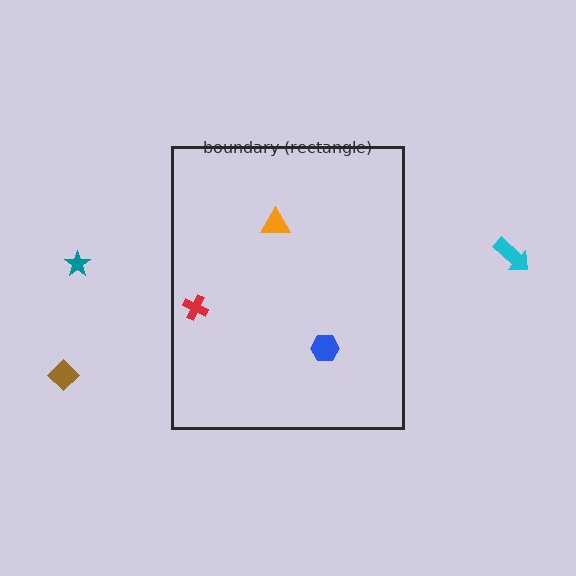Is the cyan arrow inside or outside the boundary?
Outside.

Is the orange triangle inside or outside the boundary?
Inside.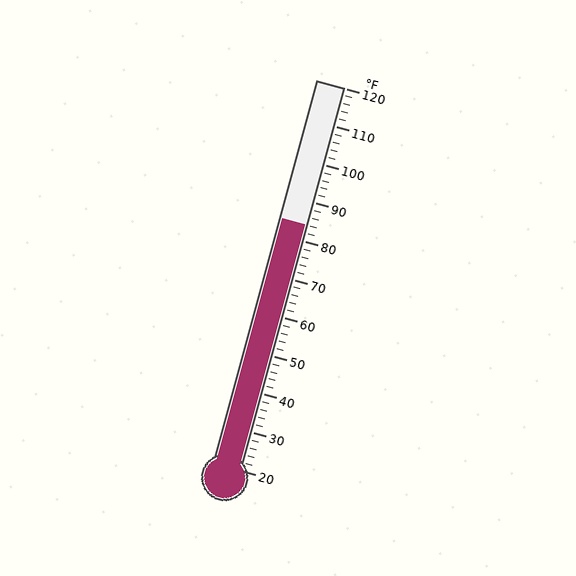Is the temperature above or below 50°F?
The temperature is above 50°F.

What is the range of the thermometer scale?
The thermometer scale ranges from 20°F to 120°F.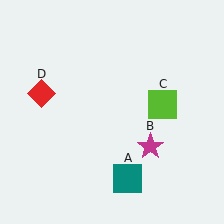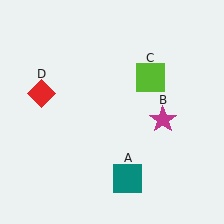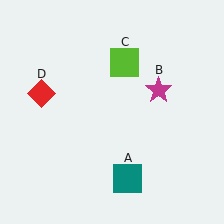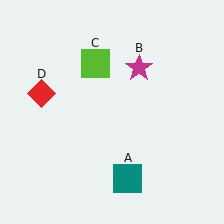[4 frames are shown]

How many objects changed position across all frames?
2 objects changed position: magenta star (object B), lime square (object C).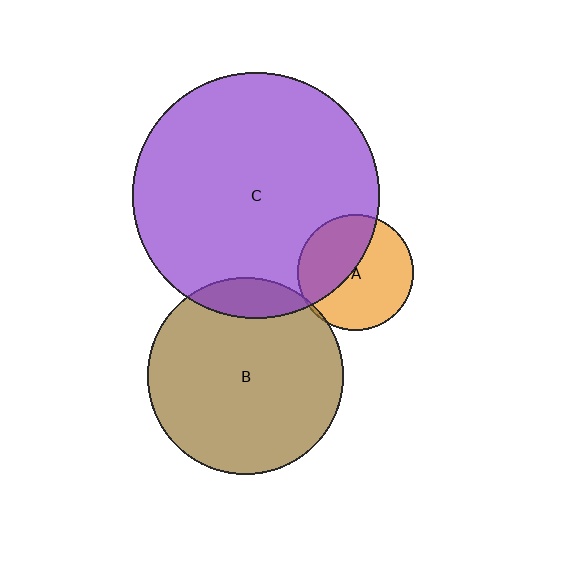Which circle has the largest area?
Circle C (purple).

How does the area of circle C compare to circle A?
Approximately 4.5 times.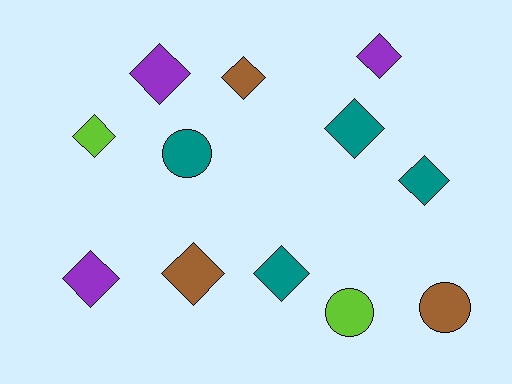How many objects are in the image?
There are 12 objects.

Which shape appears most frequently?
Diamond, with 9 objects.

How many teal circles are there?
There is 1 teal circle.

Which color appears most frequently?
Teal, with 4 objects.